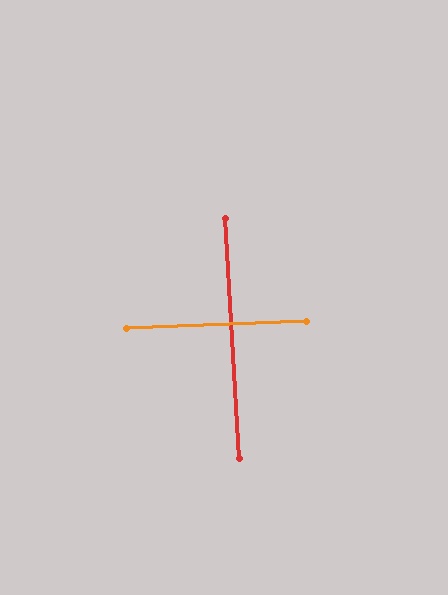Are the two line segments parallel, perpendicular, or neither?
Perpendicular — they meet at approximately 89°.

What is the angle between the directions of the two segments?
Approximately 89 degrees.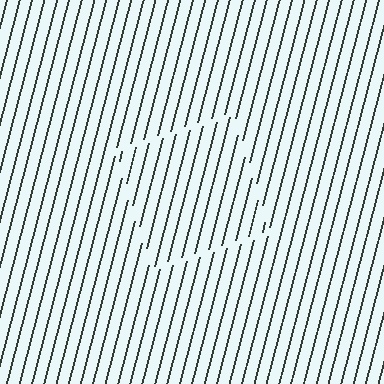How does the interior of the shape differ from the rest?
The interior of the shape contains the same grating, shifted by half a period — the contour is defined by the phase discontinuity where line-ends from the inner and outer gratings abut.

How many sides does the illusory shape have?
4 sides — the line-ends trace a square.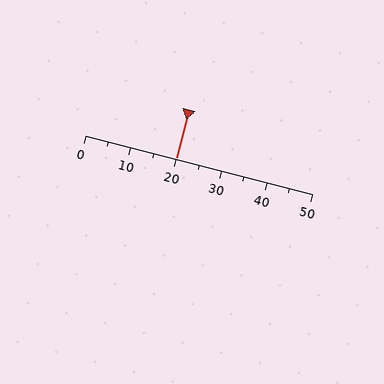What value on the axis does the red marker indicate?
The marker indicates approximately 20.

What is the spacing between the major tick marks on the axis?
The major ticks are spaced 10 apart.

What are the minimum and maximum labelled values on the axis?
The axis runs from 0 to 50.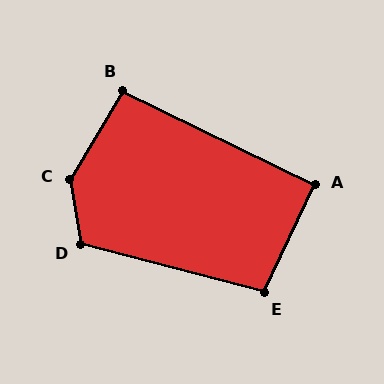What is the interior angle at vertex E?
Approximately 101 degrees (obtuse).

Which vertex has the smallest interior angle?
A, at approximately 91 degrees.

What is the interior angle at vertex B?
Approximately 95 degrees (approximately right).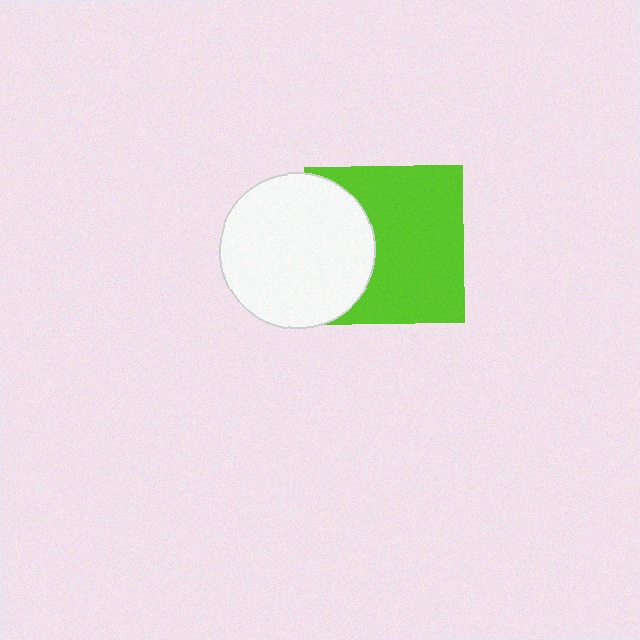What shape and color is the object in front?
The object in front is a white circle.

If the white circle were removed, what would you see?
You would see the complete lime square.